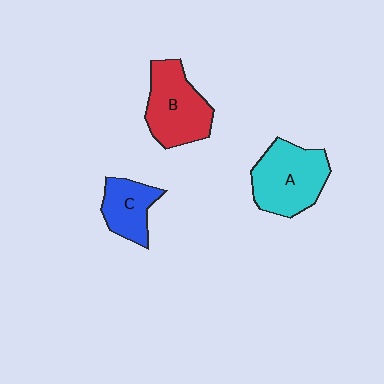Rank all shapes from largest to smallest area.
From largest to smallest: A (cyan), B (red), C (blue).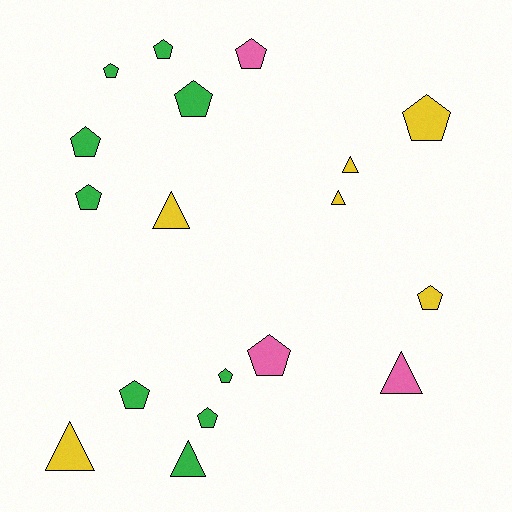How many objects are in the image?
There are 18 objects.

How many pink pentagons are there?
There are 2 pink pentagons.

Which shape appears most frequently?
Pentagon, with 12 objects.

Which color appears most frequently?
Green, with 9 objects.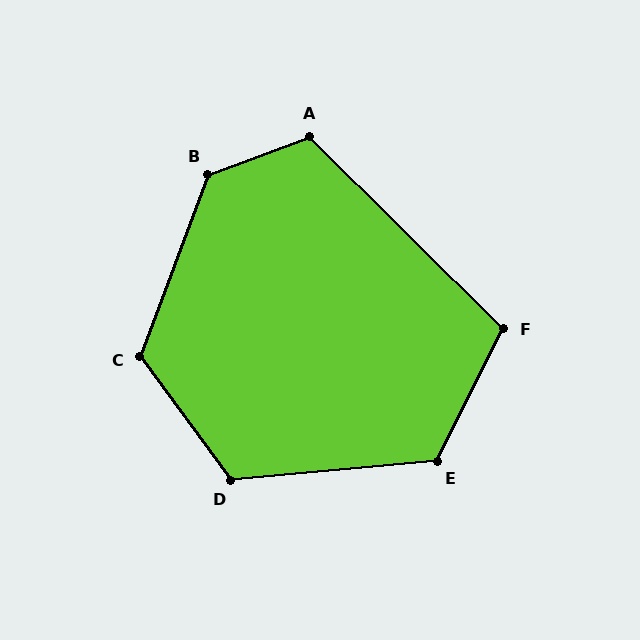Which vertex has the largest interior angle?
B, at approximately 131 degrees.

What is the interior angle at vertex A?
Approximately 115 degrees (obtuse).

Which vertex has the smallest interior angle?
F, at approximately 108 degrees.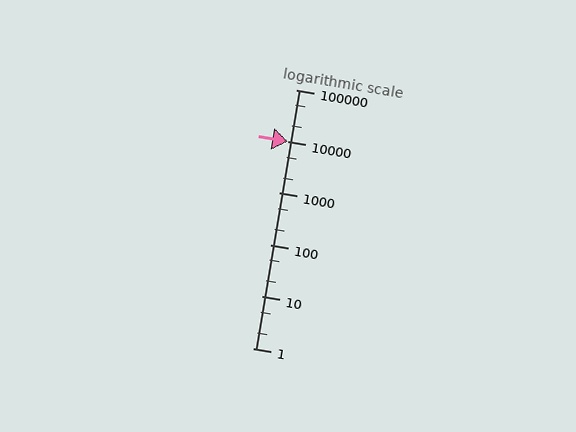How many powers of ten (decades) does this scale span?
The scale spans 5 decades, from 1 to 100000.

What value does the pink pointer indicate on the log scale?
The pointer indicates approximately 10000.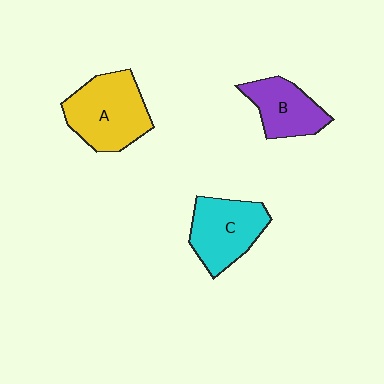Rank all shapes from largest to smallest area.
From largest to smallest: A (yellow), C (cyan), B (purple).